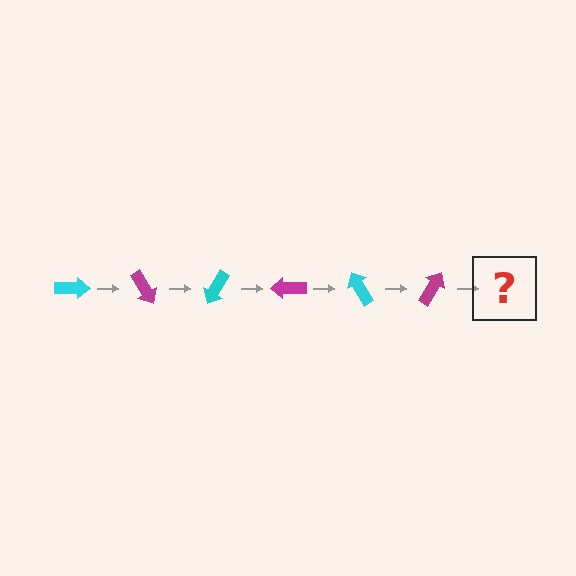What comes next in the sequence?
The next element should be a cyan arrow, rotated 360 degrees from the start.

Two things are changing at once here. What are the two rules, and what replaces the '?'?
The two rules are that it rotates 60 degrees each step and the color cycles through cyan and magenta. The '?' should be a cyan arrow, rotated 360 degrees from the start.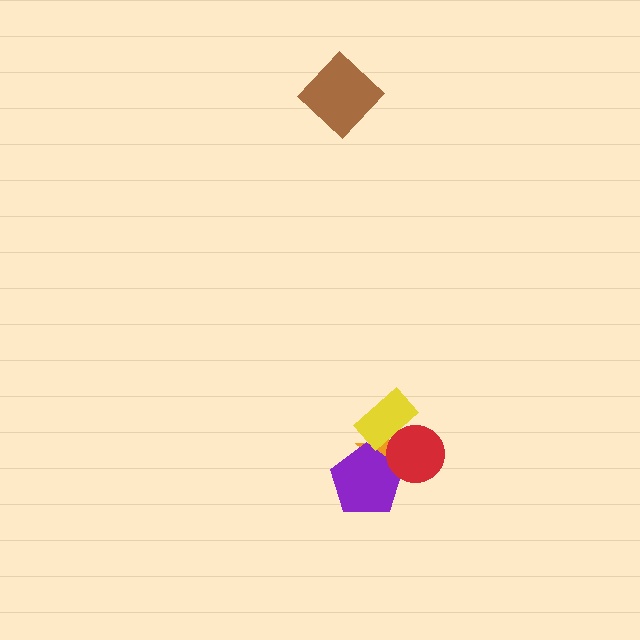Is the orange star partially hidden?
Yes, it is partially covered by another shape.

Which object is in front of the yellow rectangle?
The red circle is in front of the yellow rectangle.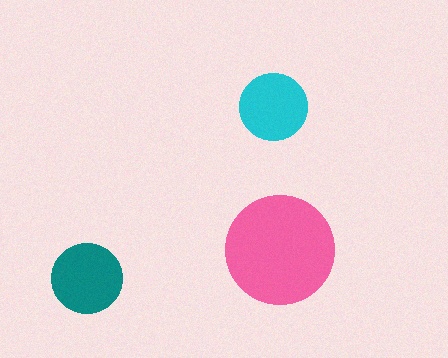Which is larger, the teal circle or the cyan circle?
The teal one.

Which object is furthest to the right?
The pink circle is rightmost.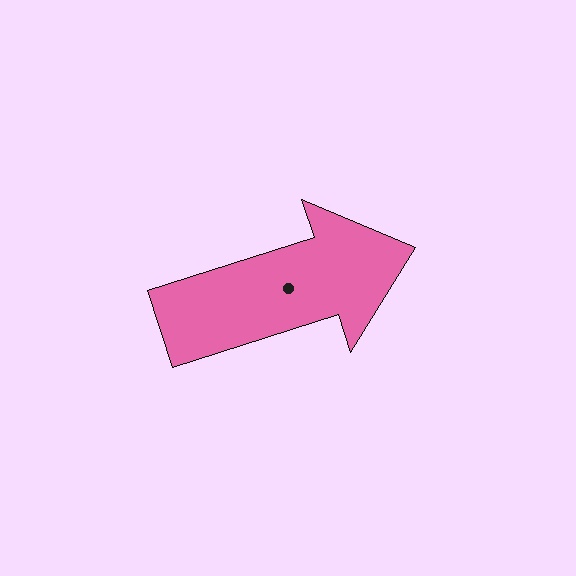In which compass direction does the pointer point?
East.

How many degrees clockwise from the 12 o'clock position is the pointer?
Approximately 72 degrees.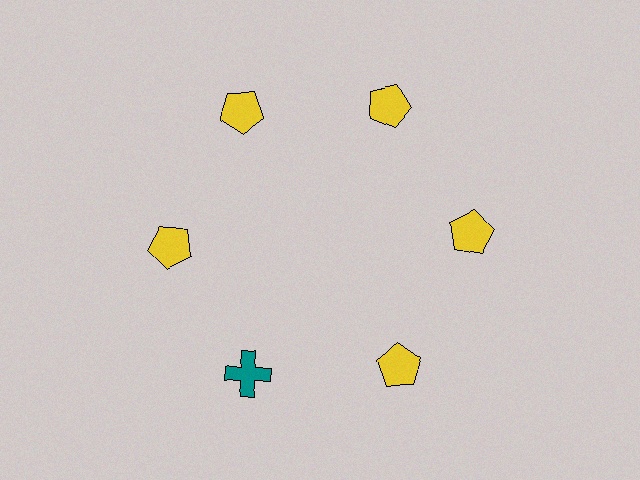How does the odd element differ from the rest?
It differs in both color (teal instead of yellow) and shape (cross instead of pentagon).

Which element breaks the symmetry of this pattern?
The teal cross at roughly the 7 o'clock position breaks the symmetry. All other shapes are yellow pentagons.